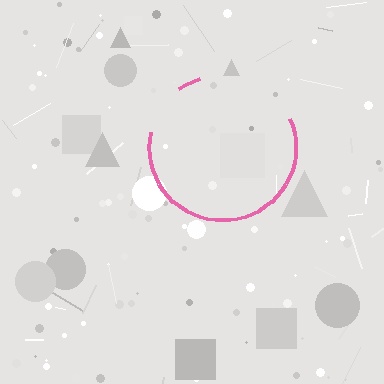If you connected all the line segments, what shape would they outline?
They would outline a circle.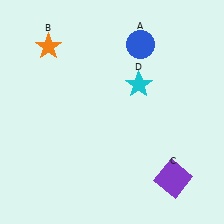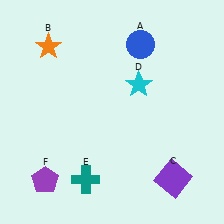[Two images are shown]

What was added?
A teal cross (E), a purple pentagon (F) were added in Image 2.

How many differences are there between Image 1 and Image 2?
There are 2 differences between the two images.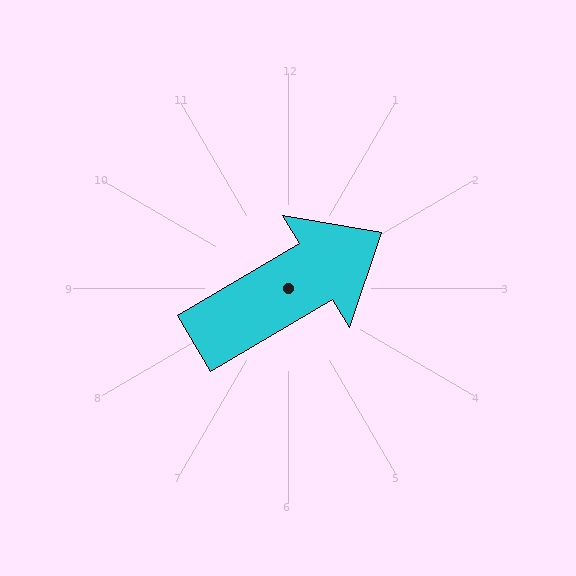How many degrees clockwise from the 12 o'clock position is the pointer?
Approximately 59 degrees.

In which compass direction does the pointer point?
Northeast.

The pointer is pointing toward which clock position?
Roughly 2 o'clock.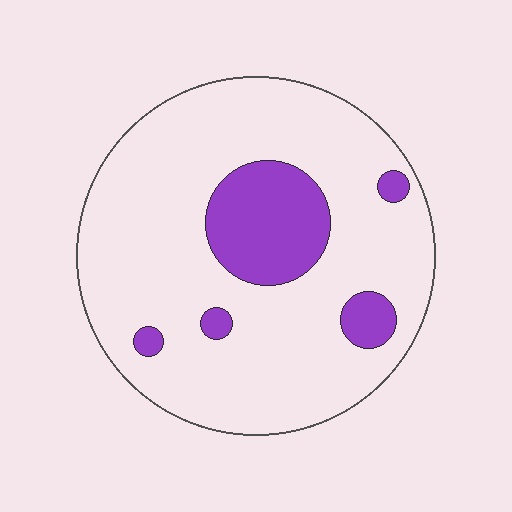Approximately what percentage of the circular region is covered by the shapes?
Approximately 15%.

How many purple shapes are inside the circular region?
5.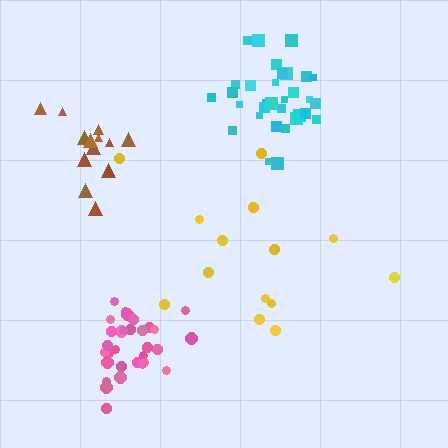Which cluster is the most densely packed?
Pink.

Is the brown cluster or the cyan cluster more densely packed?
Cyan.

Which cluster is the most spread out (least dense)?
Yellow.